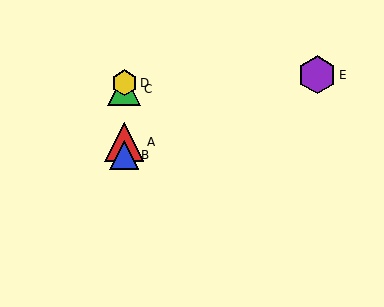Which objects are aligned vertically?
Objects A, B, C, D are aligned vertically.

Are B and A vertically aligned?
Yes, both are at x≈124.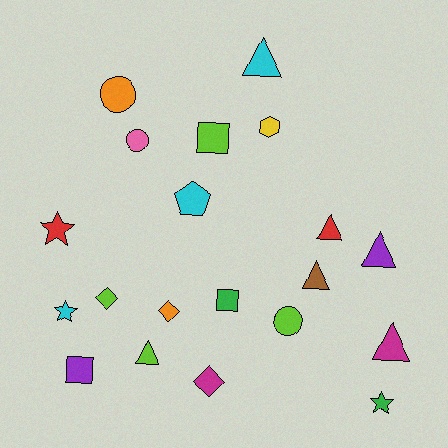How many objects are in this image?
There are 20 objects.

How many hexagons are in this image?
There is 1 hexagon.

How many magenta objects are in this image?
There are 2 magenta objects.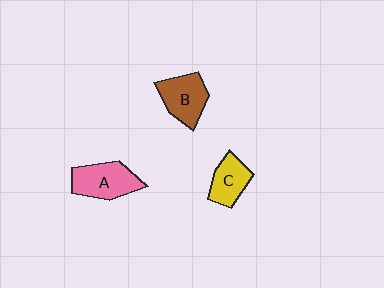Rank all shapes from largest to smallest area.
From largest to smallest: A (pink), B (brown), C (yellow).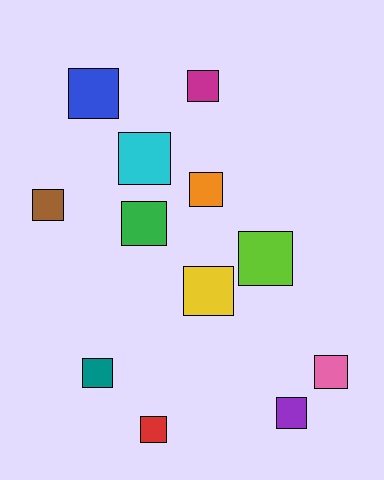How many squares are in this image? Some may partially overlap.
There are 12 squares.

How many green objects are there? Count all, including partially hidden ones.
There is 1 green object.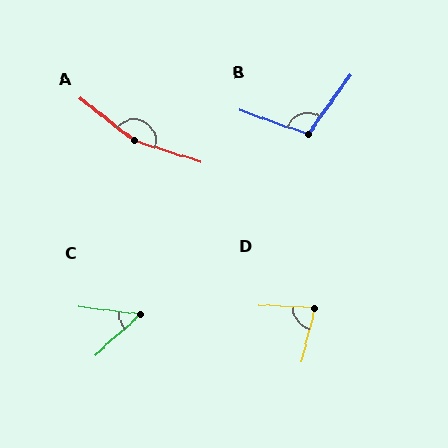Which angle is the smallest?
C, at approximately 49 degrees.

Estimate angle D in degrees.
Approximately 78 degrees.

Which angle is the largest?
A, at approximately 160 degrees.